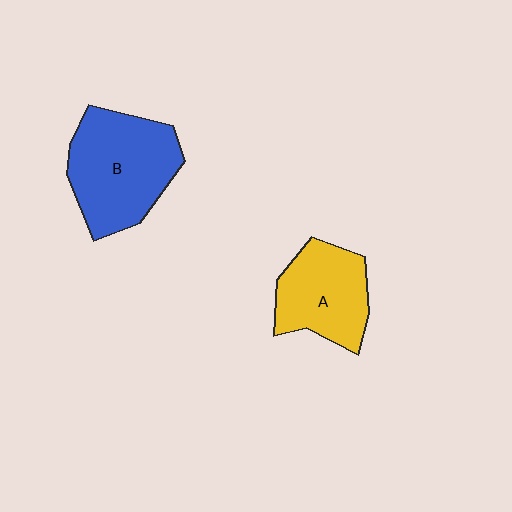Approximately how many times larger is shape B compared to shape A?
Approximately 1.3 times.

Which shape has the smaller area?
Shape A (yellow).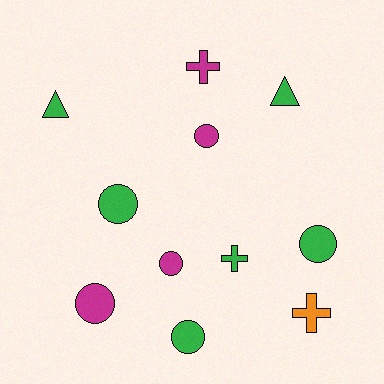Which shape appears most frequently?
Circle, with 6 objects.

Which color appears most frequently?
Green, with 6 objects.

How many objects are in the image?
There are 11 objects.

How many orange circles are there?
There are no orange circles.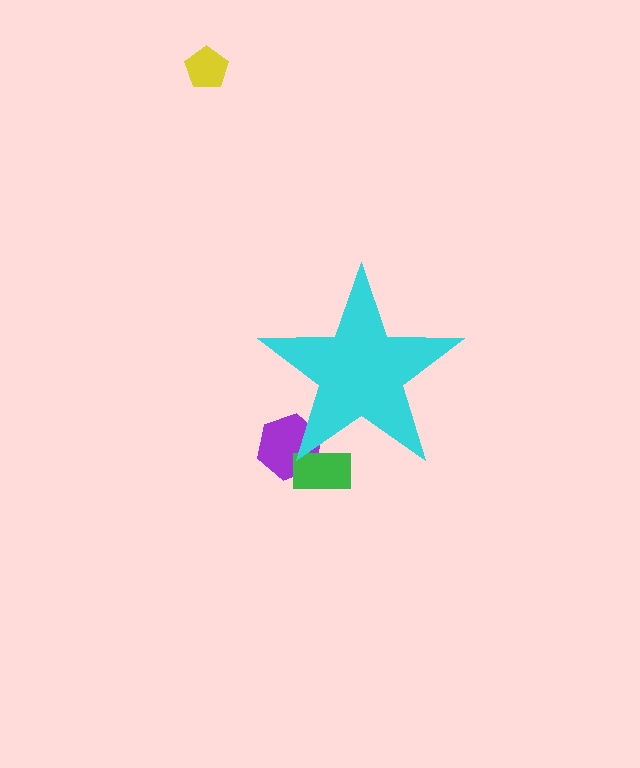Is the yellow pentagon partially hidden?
No, the yellow pentagon is fully visible.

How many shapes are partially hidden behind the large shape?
2 shapes are partially hidden.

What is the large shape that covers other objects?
A cyan star.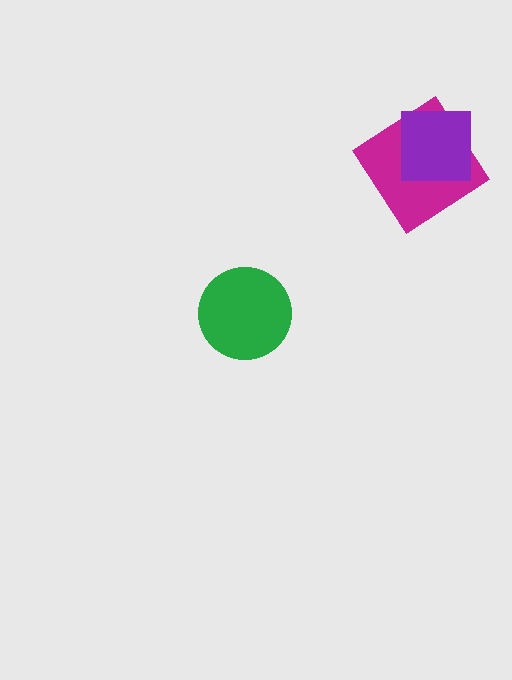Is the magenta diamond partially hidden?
Yes, it is partially covered by another shape.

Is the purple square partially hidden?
No, no other shape covers it.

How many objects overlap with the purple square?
1 object overlaps with the purple square.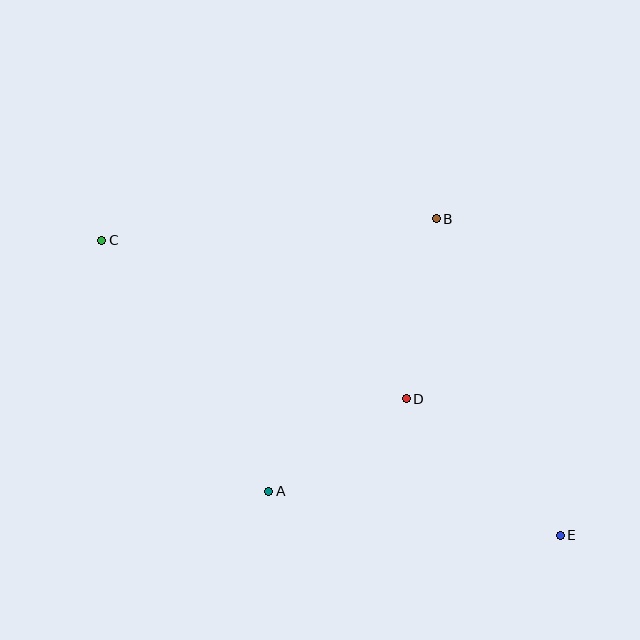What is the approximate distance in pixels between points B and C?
The distance between B and C is approximately 335 pixels.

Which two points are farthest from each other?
Points C and E are farthest from each other.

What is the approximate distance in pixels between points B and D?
The distance between B and D is approximately 182 pixels.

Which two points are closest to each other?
Points A and D are closest to each other.